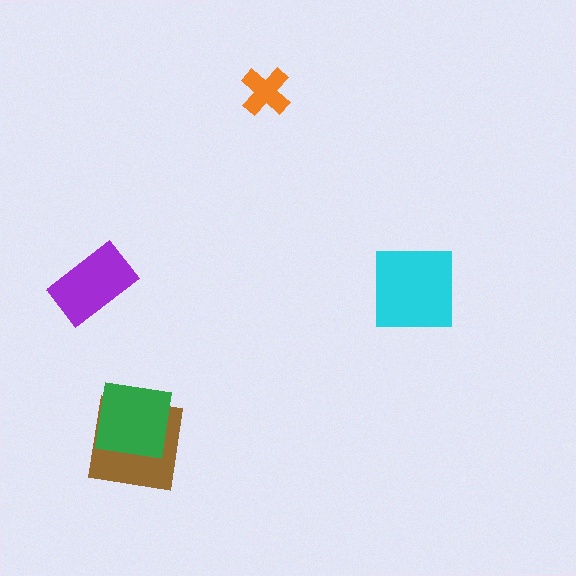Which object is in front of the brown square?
The green square is in front of the brown square.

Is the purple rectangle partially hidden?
No, no other shape covers it.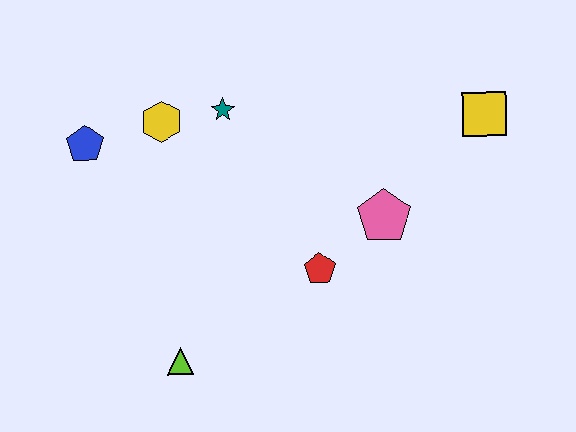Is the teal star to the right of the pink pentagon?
No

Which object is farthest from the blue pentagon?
The yellow square is farthest from the blue pentagon.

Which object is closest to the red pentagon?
The pink pentagon is closest to the red pentagon.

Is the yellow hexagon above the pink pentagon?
Yes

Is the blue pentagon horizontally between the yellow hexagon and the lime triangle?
No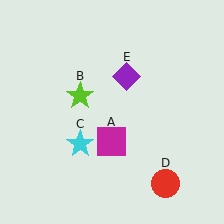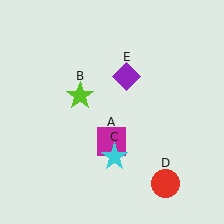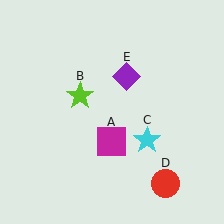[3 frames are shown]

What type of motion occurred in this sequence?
The cyan star (object C) rotated counterclockwise around the center of the scene.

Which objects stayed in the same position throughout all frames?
Magenta square (object A) and lime star (object B) and red circle (object D) and purple diamond (object E) remained stationary.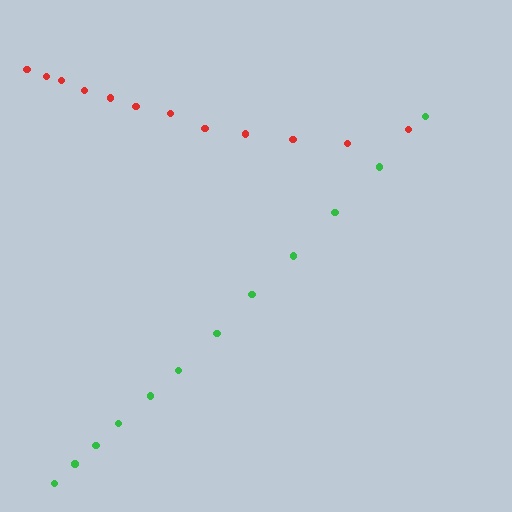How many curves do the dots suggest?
There are 2 distinct paths.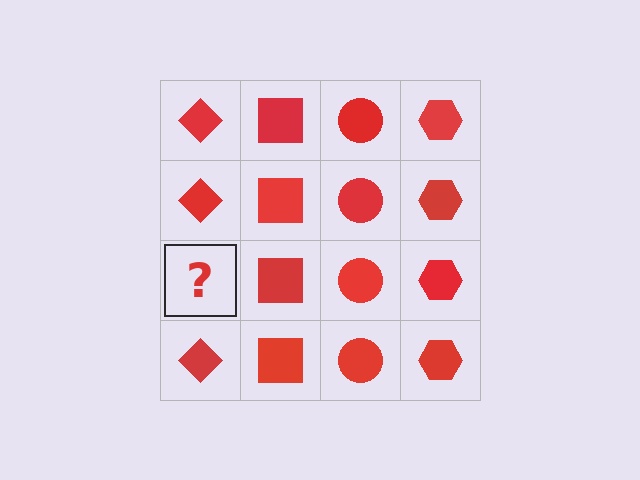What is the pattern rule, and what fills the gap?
The rule is that each column has a consistent shape. The gap should be filled with a red diamond.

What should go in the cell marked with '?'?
The missing cell should contain a red diamond.